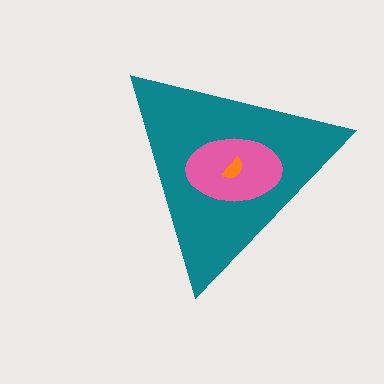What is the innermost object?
The orange semicircle.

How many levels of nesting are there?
3.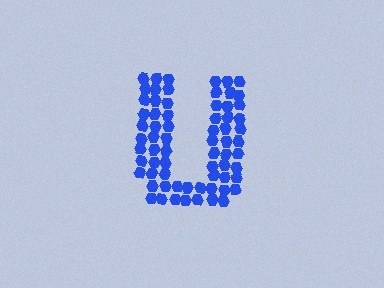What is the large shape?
The large shape is the letter U.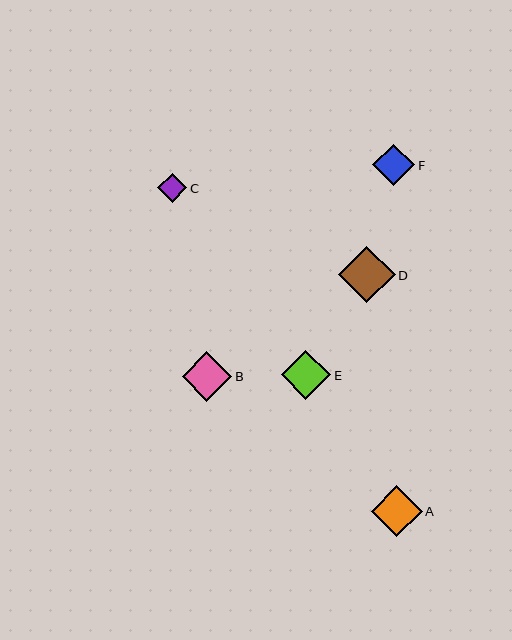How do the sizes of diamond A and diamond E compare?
Diamond A and diamond E are approximately the same size.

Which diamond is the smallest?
Diamond C is the smallest with a size of approximately 30 pixels.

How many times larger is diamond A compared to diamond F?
Diamond A is approximately 1.2 times the size of diamond F.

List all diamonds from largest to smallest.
From largest to smallest: D, A, E, B, F, C.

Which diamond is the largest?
Diamond D is the largest with a size of approximately 57 pixels.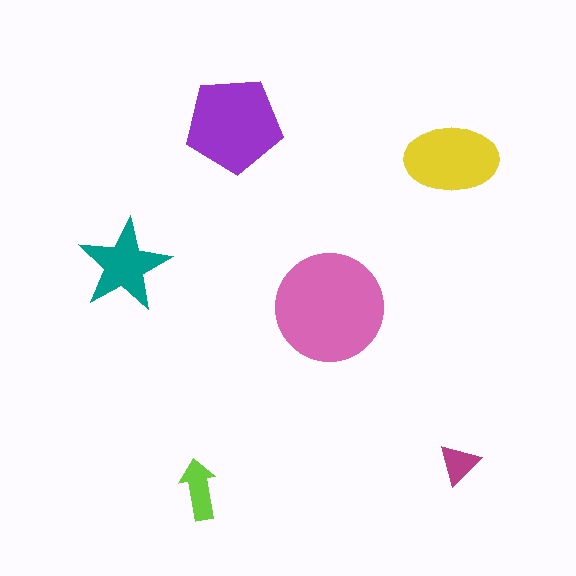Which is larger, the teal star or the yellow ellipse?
The yellow ellipse.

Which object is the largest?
The pink circle.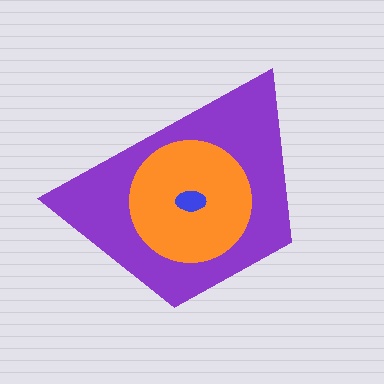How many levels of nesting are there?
3.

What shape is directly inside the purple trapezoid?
The orange circle.